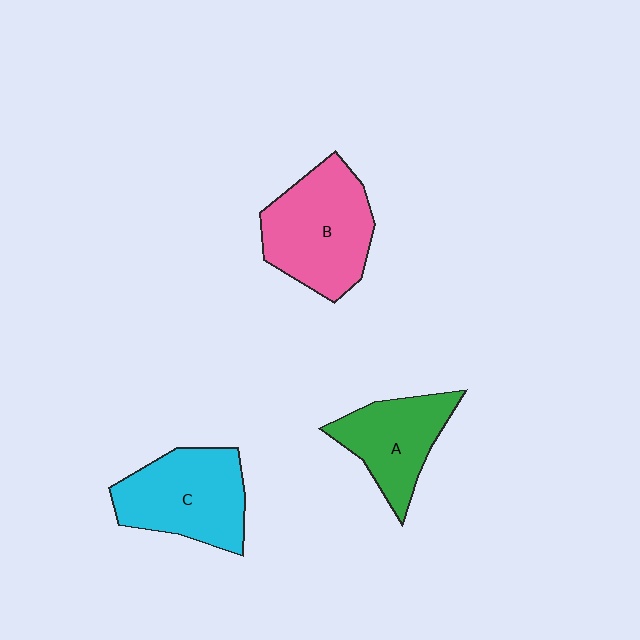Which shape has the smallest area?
Shape A (green).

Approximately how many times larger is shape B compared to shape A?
Approximately 1.4 times.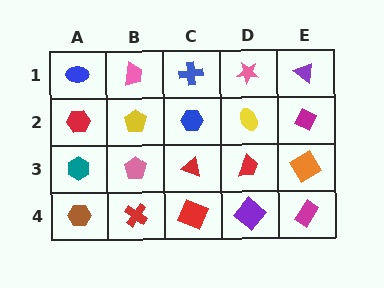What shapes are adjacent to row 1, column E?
A magenta diamond (row 2, column E), a pink star (row 1, column D).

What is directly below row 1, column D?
A yellow ellipse.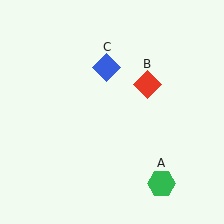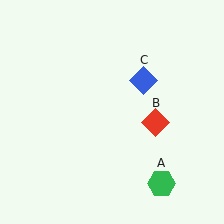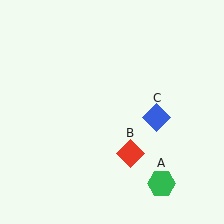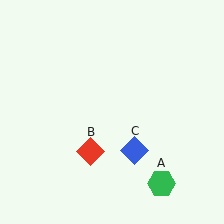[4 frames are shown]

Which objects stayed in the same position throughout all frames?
Green hexagon (object A) remained stationary.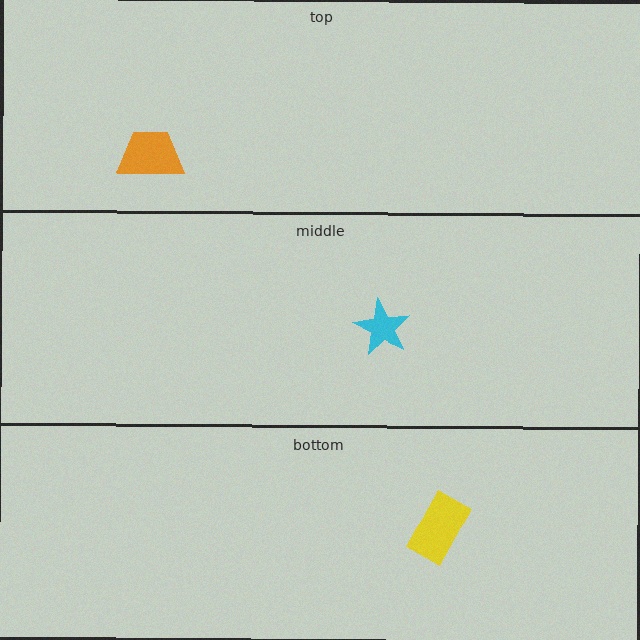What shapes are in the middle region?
The cyan star.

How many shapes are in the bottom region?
1.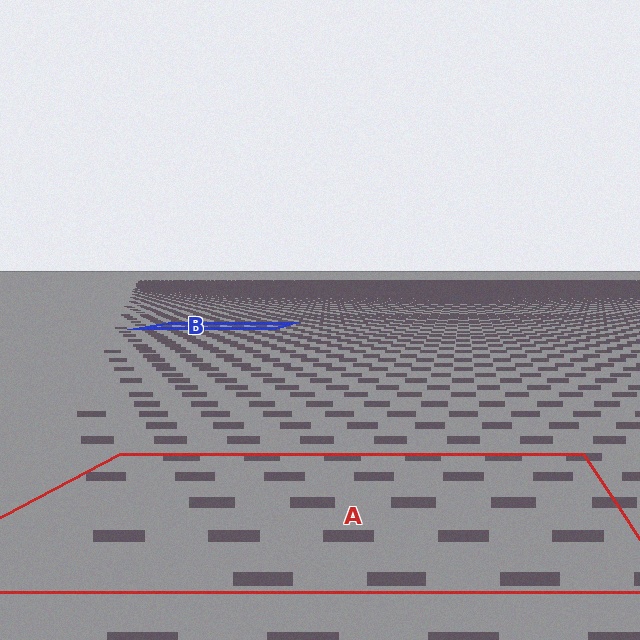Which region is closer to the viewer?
Region A is closer. The texture elements there are larger and more spread out.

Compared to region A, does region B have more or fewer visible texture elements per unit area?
Region B has more texture elements per unit area — they are packed more densely because it is farther away.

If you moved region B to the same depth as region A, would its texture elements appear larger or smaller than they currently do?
They would appear larger. At a closer depth, the same texture elements are projected at a bigger on-screen size.